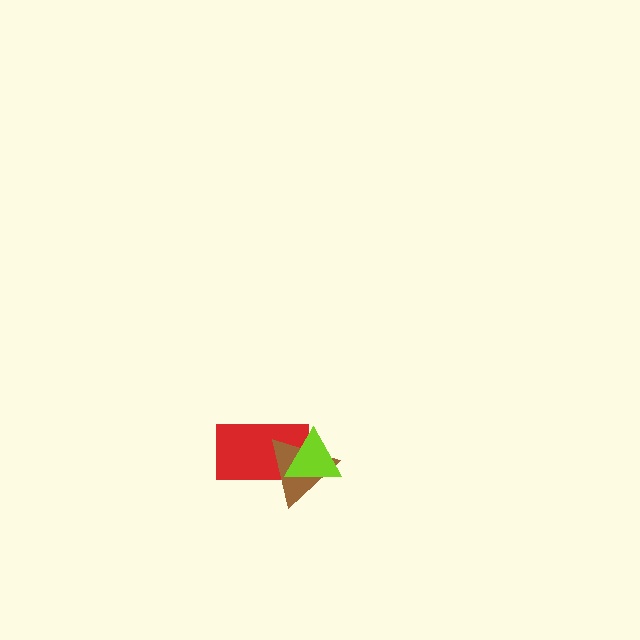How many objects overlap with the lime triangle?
2 objects overlap with the lime triangle.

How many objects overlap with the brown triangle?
2 objects overlap with the brown triangle.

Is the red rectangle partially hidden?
Yes, it is partially covered by another shape.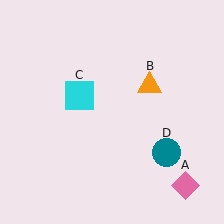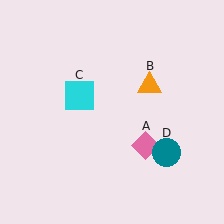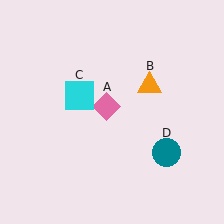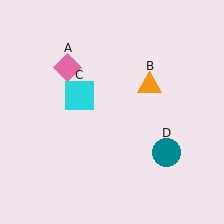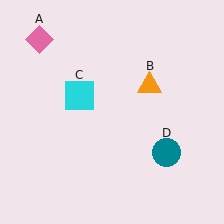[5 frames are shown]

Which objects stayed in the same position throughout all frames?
Orange triangle (object B) and cyan square (object C) and teal circle (object D) remained stationary.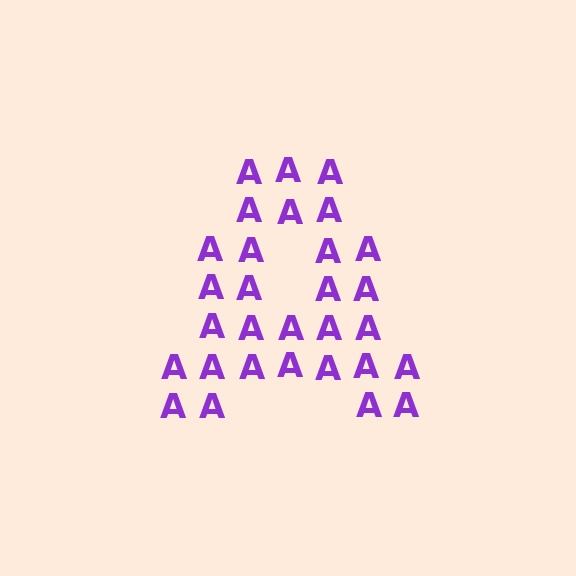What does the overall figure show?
The overall figure shows the letter A.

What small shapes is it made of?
It is made of small letter A's.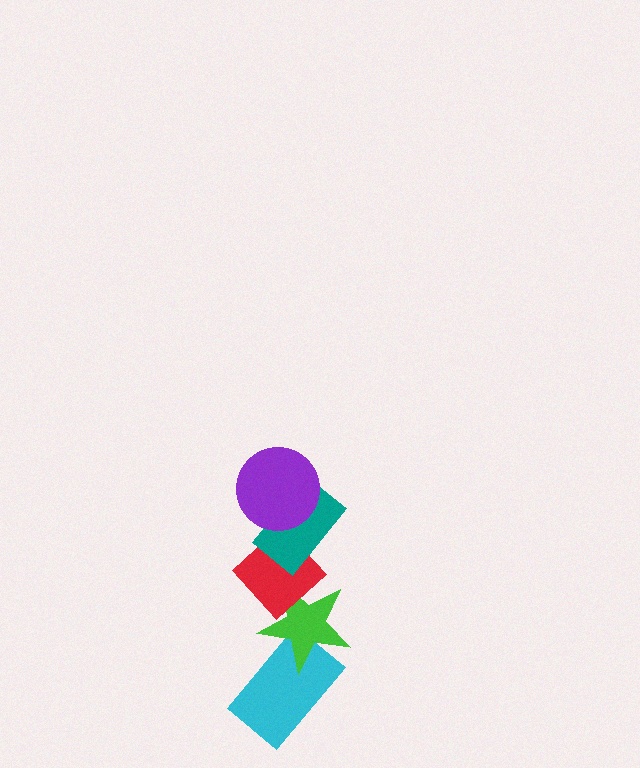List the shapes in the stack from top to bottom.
From top to bottom: the purple circle, the teal rectangle, the red diamond, the green star, the cyan rectangle.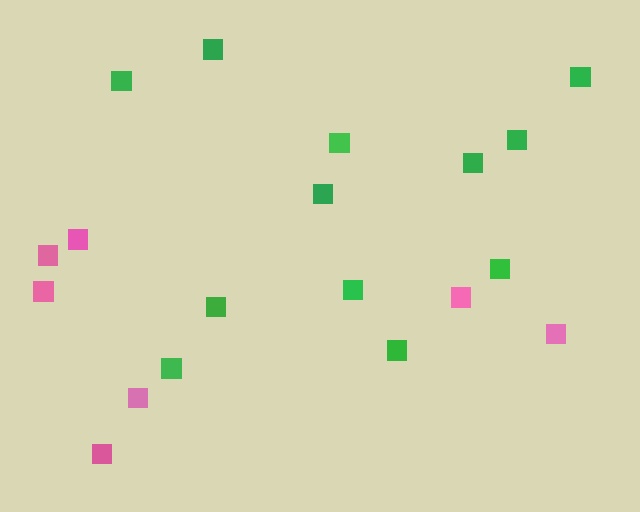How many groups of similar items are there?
There are 2 groups: one group of green squares (12) and one group of pink squares (7).